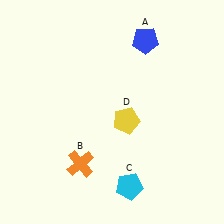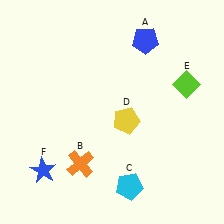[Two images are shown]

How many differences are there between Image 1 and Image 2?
There are 2 differences between the two images.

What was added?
A lime diamond (E), a blue star (F) were added in Image 2.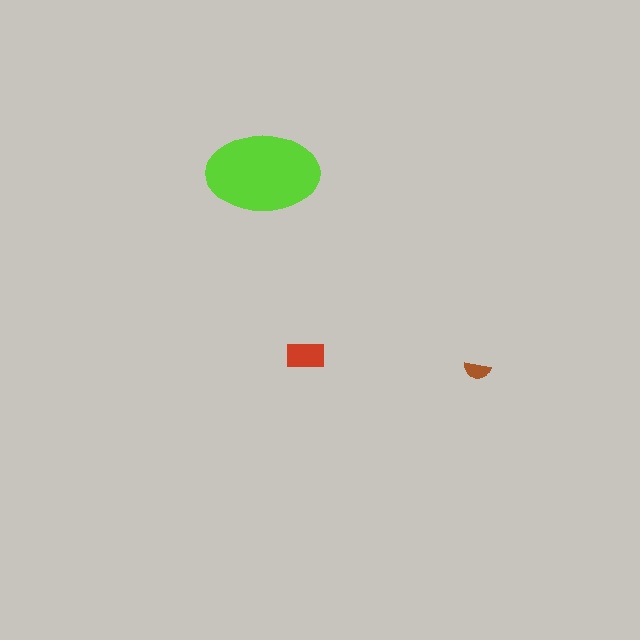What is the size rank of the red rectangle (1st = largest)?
2nd.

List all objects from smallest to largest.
The brown semicircle, the red rectangle, the lime ellipse.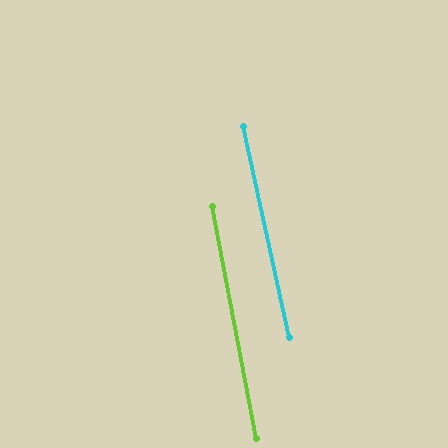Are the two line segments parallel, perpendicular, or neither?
Parallel — their directions differ by only 1.6°.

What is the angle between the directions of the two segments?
Approximately 2 degrees.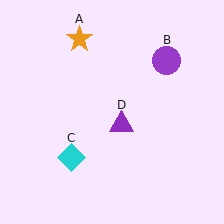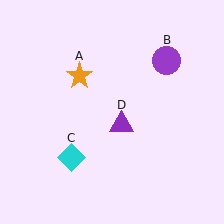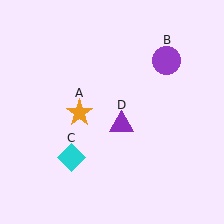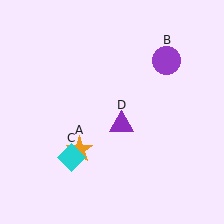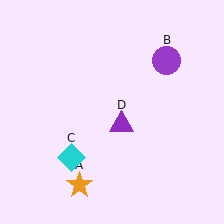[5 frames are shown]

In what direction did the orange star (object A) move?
The orange star (object A) moved down.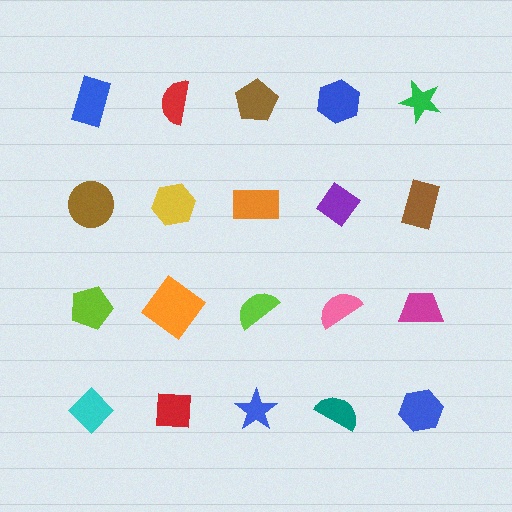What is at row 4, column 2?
A red square.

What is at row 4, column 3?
A blue star.